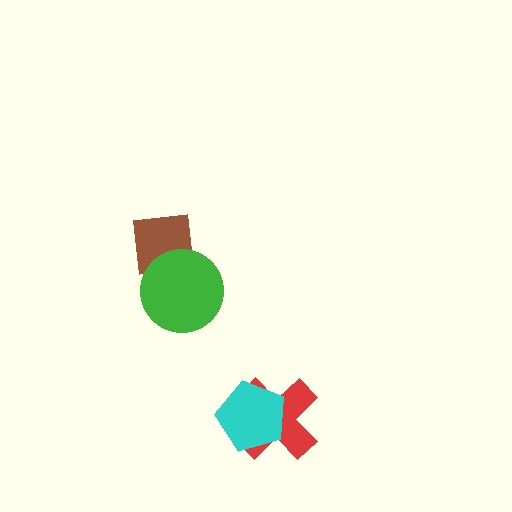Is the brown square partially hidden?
Yes, it is partially covered by another shape.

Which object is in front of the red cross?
The cyan pentagon is in front of the red cross.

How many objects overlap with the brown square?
1 object overlaps with the brown square.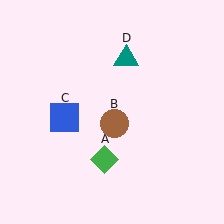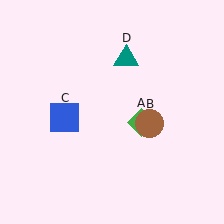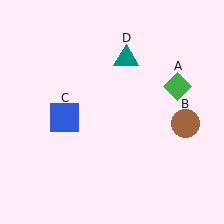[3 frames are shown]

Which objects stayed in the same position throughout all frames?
Blue square (object C) and teal triangle (object D) remained stationary.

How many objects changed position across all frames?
2 objects changed position: green diamond (object A), brown circle (object B).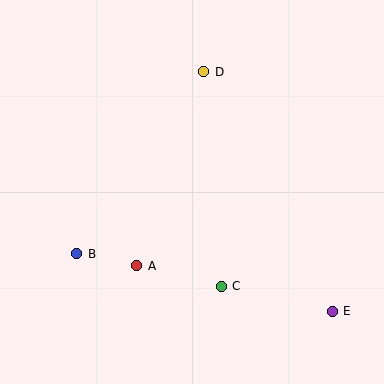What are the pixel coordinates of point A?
Point A is at (137, 266).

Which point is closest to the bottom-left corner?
Point B is closest to the bottom-left corner.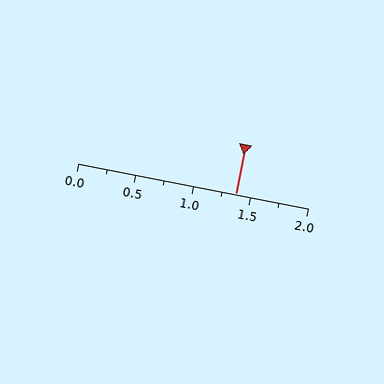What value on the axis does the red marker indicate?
The marker indicates approximately 1.38.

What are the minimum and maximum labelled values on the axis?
The axis runs from 0.0 to 2.0.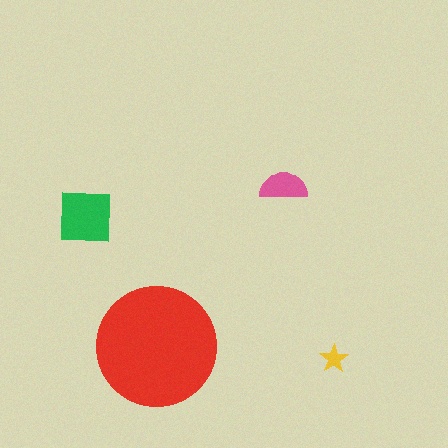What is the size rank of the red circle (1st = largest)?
1st.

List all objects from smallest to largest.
The yellow star, the pink semicircle, the green square, the red circle.